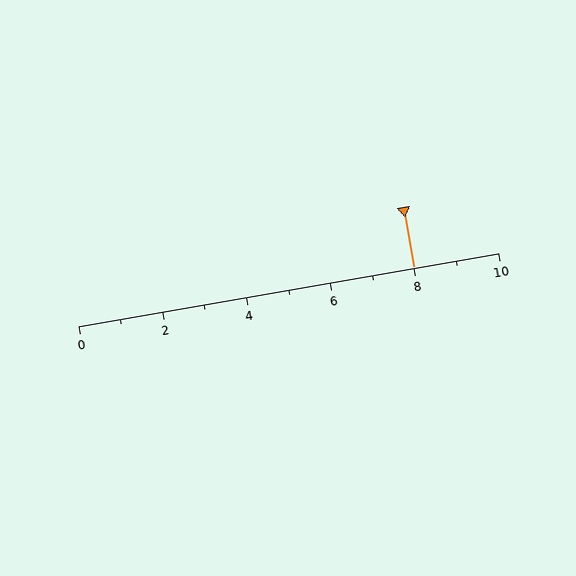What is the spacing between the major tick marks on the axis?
The major ticks are spaced 2 apart.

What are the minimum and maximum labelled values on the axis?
The axis runs from 0 to 10.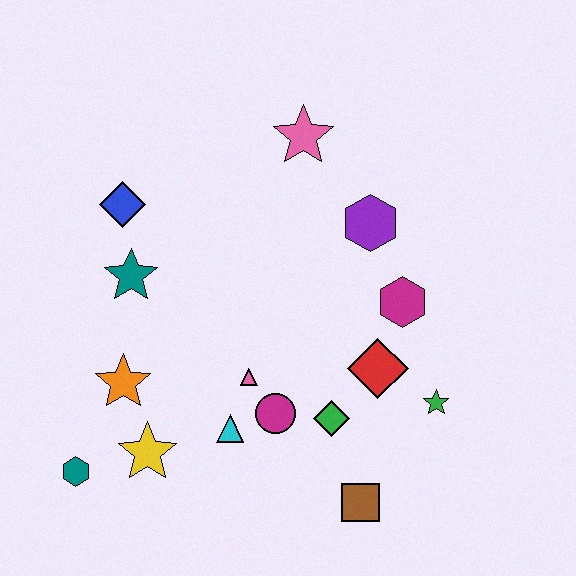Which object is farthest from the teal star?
The green star is farthest from the teal star.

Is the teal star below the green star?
No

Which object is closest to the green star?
The red diamond is closest to the green star.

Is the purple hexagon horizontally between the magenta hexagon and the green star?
No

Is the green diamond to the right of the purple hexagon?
No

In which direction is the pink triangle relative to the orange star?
The pink triangle is to the right of the orange star.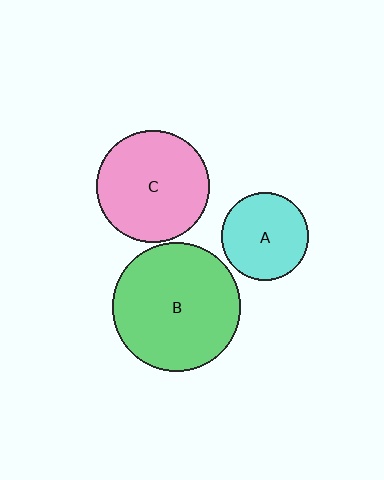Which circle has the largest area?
Circle B (green).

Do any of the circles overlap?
No, none of the circles overlap.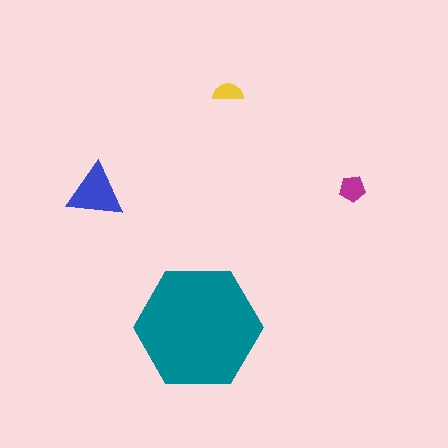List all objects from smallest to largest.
The yellow semicircle, the magenta pentagon, the blue triangle, the teal hexagon.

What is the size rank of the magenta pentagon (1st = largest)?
3rd.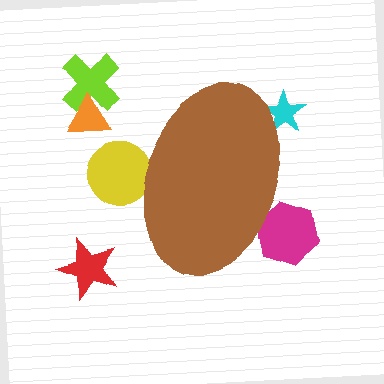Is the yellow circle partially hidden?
Yes, the yellow circle is partially hidden behind the brown ellipse.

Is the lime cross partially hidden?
No, the lime cross is fully visible.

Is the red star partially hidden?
No, the red star is fully visible.